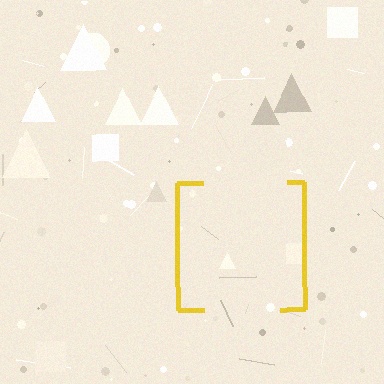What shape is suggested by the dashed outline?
The dashed outline suggests a square.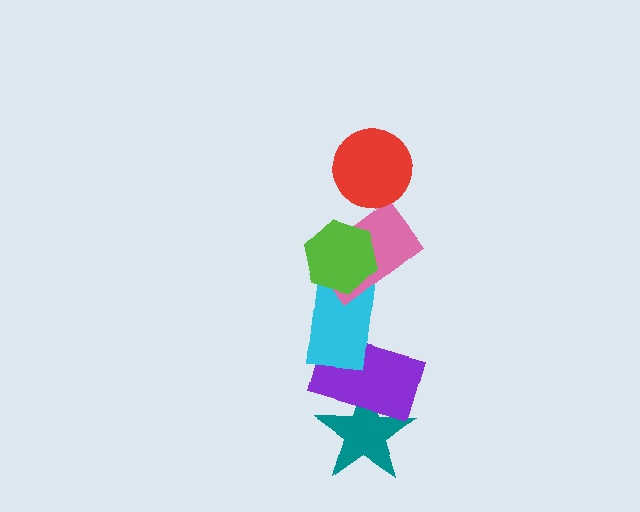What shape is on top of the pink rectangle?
The lime hexagon is on top of the pink rectangle.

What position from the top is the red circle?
The red circle is 1st from the top.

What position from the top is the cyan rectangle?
The cyan rectangle is 4th from the top.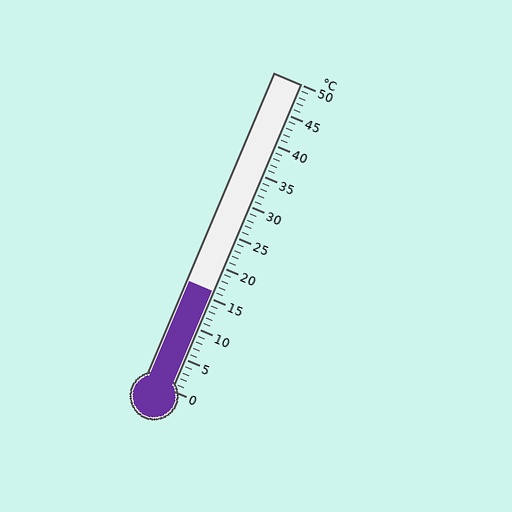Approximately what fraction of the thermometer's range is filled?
The thermometer is filled to approximately 30% of its range.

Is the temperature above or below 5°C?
The temperature is above 5°C.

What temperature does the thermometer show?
The thermometer shows approximately 16°C.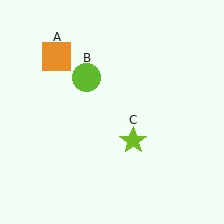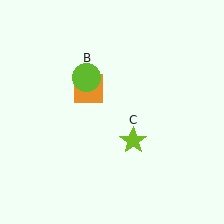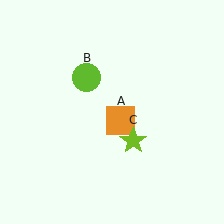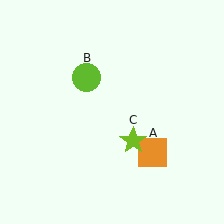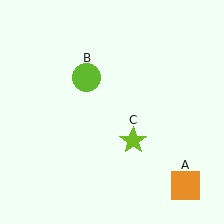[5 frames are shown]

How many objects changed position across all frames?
1 object changed position: orange square (object A).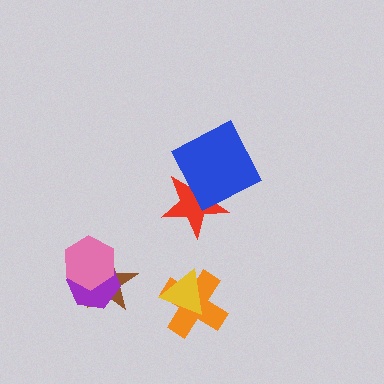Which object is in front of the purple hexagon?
The pink hexagon is in front of the purple hexagon.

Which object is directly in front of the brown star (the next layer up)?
The purple hexagon is directly in front of the brown star.